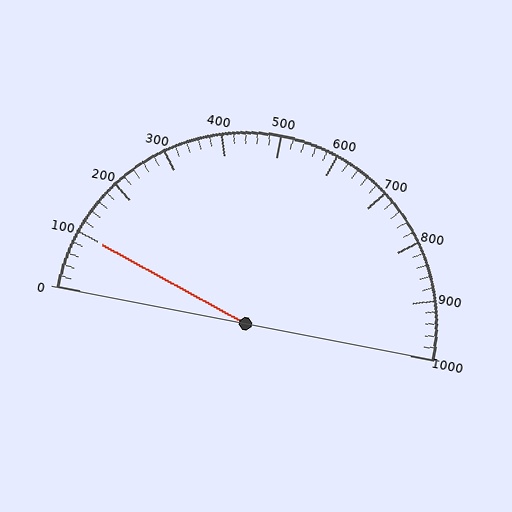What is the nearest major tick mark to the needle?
The nearest major tick mark is 100.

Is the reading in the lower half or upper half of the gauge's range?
The reading is in the lower half of the range (0 to 1000).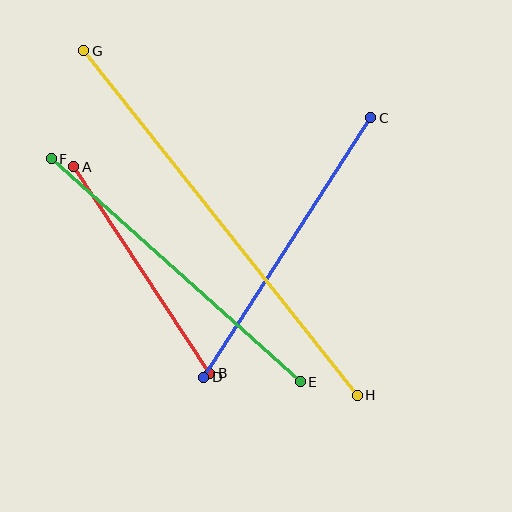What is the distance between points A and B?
The distance is approximately 247 pixels.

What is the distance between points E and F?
The distance is approximately 334 pixels.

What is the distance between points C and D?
The distance is approximately 309 pixels.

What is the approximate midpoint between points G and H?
The midpoint is at approximately (220, 223) pixels.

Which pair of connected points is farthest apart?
Points G and H are farthest apart.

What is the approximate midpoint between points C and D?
The midpoint is at approximately (287, 248) pixels.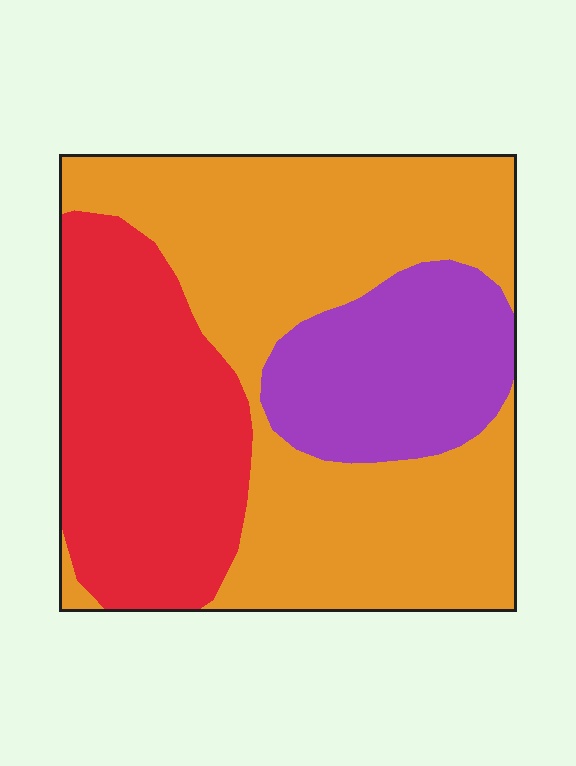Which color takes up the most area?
Orange, at roughly 50%.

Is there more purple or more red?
Red.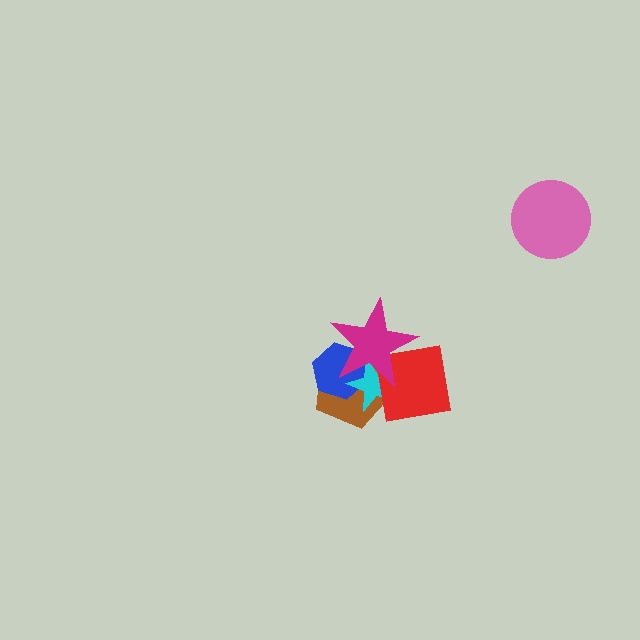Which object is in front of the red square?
The magenta star is in front of the red square.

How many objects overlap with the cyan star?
4 objects overlap with the cyan star.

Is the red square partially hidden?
Yes, it is partially covered by another shape.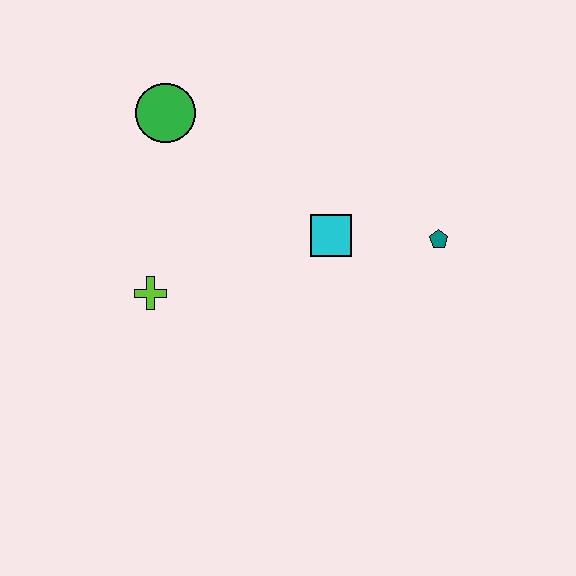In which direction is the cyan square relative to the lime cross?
The cyan square is to the right of the lime cross.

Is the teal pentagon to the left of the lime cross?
No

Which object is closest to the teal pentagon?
The cyan square is closest to the teal pentagon.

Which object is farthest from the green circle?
The teal pentagon is farthest from the green circle.